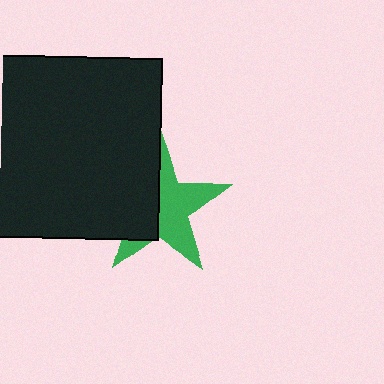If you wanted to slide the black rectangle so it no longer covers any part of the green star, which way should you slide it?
Slide it left — that is the most direct way to separate the two shapes.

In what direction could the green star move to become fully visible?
The green star could move right. That would shift it out from behind the black rectangle entirely.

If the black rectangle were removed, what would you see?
You would see the complete green star.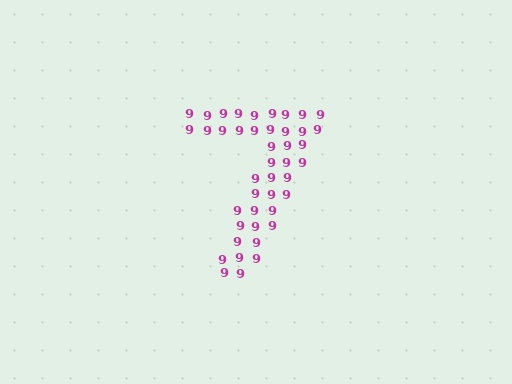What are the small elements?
The small elements are digit 9's.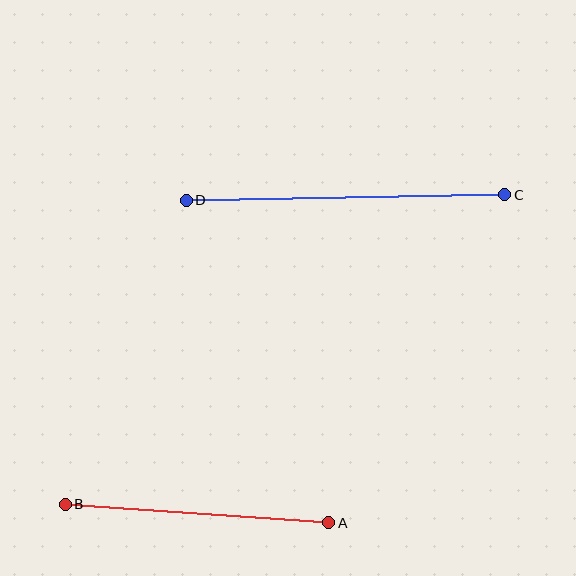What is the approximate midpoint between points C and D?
The midpoint is at approximately (345, 197) pixels.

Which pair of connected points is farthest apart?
Points C and D are farthest apart.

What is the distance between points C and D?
The distance is approximately 319 pixels.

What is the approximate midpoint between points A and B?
The midpoint is at approximately (197, 514) pixels.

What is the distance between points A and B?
The distance is approximately 265 pixels.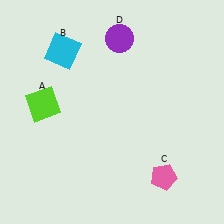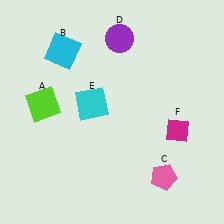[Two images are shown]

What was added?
A cyan square (E), a magenta diamond (F) were added in Image 2.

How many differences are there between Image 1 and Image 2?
There are 2 differences between the two images.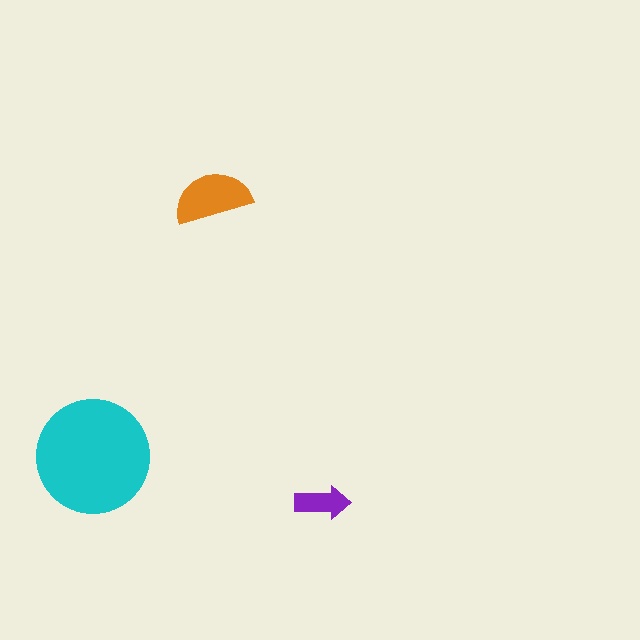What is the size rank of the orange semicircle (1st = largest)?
2nd.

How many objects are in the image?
There are 3 objects in the image.